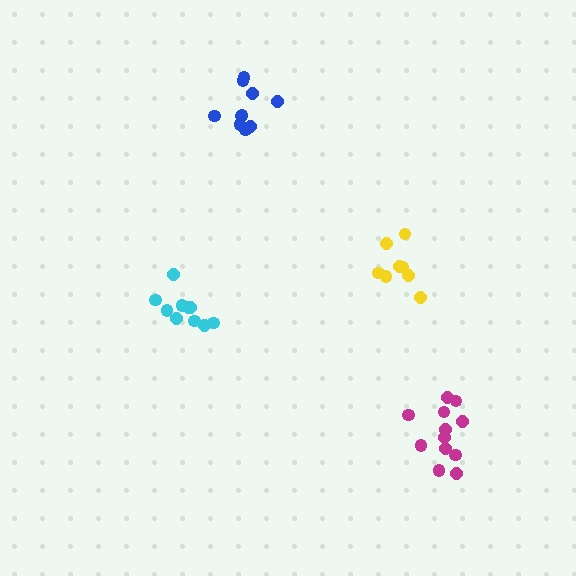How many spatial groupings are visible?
There are 4 spatial groupings.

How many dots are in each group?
Group 1: 10 dots, Group 2: 8 dots, Group 3: 10 dots, Group 4: 12 dots (40 total).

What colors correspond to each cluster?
The clusters are colored: cyan, yellow, blue, magenta.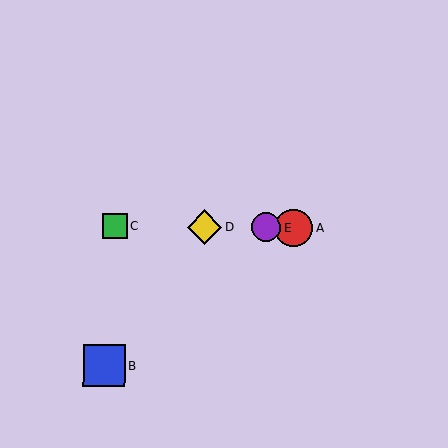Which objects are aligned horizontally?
Objects A, C, D, E are aligned horizontally.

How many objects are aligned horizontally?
4 objects (A, C, D, E) are aligned horizontally.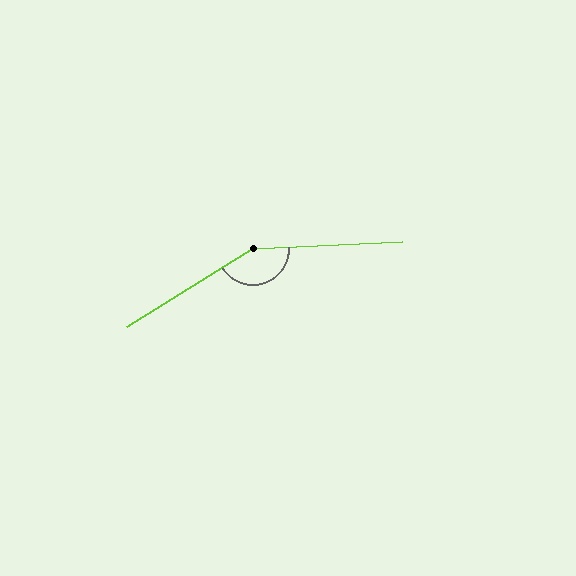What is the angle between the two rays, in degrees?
Approximately 151 degrees.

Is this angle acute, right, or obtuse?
It is obtuse.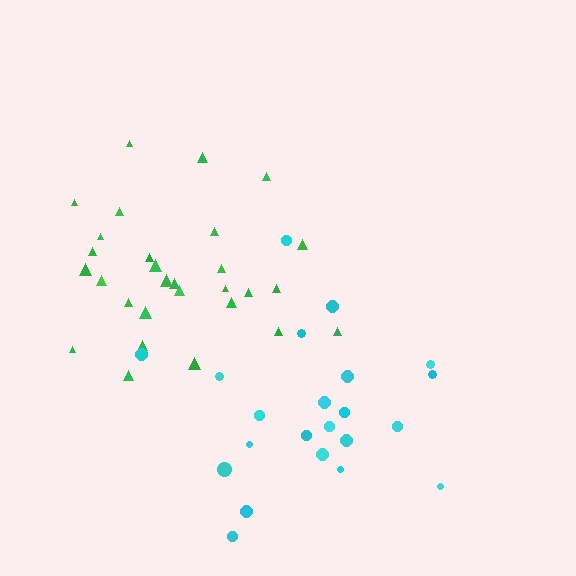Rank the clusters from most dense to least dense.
green, cyan.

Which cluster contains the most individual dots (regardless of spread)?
Green (29).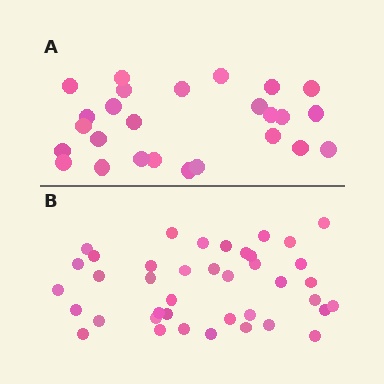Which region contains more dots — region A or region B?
Region B (the bottom region) has more dots.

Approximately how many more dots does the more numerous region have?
Region B has approximately 15 more dots than region A.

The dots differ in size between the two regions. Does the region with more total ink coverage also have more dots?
No. Region A has more total ink coverage because its dots are larger, but region B actually contains more individual dots. Total area can be misleading — the number of items is what matters here.